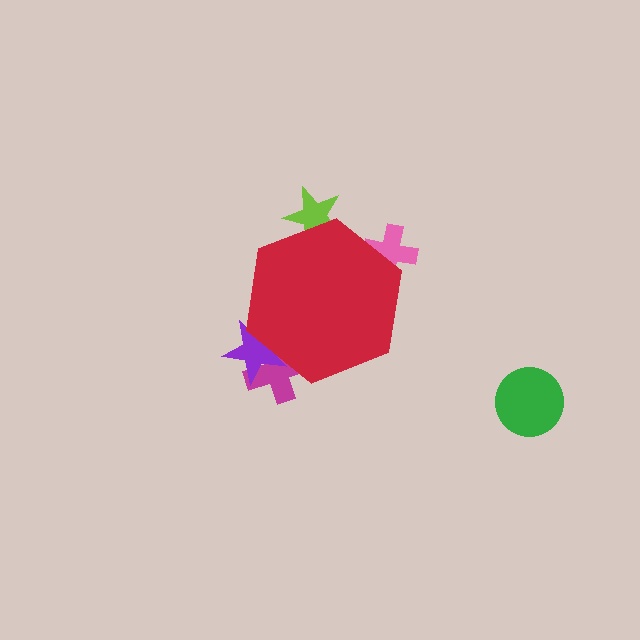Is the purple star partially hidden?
Yes, the purple star is partially hidden behind the red hexagon.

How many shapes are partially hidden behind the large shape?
4 shapes are partially hidden.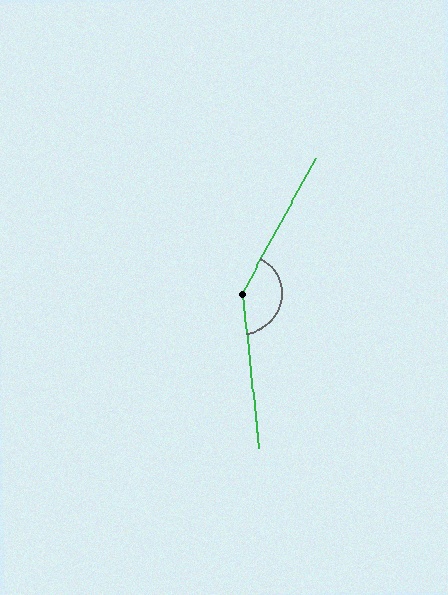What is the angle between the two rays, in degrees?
Approximately 145 degrees.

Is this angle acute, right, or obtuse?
It is obtuse.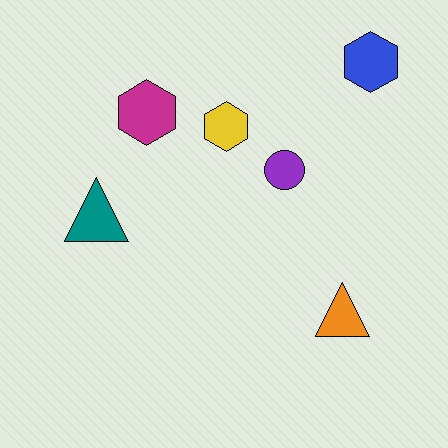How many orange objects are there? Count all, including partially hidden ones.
There is 1 orange object.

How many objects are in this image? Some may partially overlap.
There are 6 objects.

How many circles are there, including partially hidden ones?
There is 1 circle.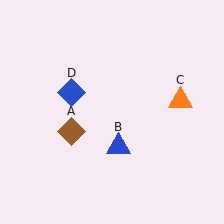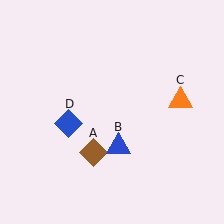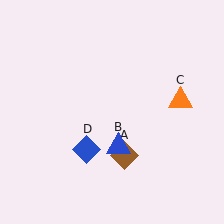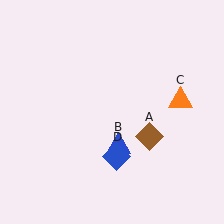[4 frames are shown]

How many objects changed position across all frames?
2 objects changed position: brown diamond (object A), blue diamond (object D).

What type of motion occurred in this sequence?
The brown diamond (object A), blue diamond (object D) rotated counterclockwise around the center of the scene.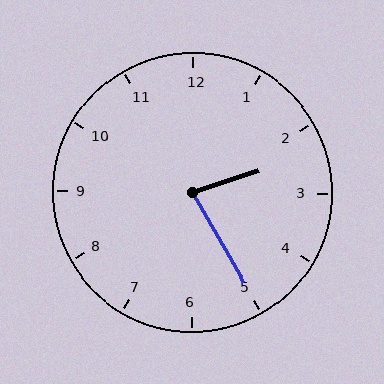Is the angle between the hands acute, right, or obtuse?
It is acute.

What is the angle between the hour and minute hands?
Approximately 78 degrees.